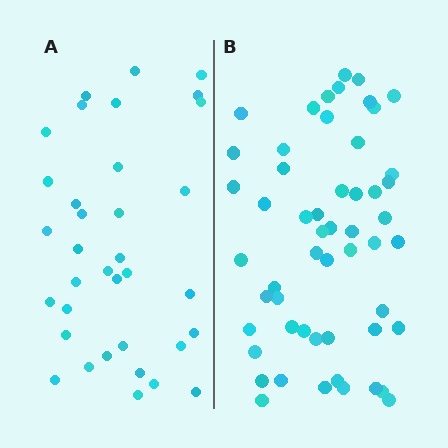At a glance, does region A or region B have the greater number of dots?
Region B (the right region) has more dots.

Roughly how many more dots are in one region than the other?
Region B has approximately 20 more dots than region A.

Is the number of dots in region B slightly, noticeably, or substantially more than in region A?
Region B has substantially more. The ratio is roughly 1.5 to 1.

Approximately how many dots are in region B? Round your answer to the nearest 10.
About 50 dots. (The exact count is 54, which rounds to 50.)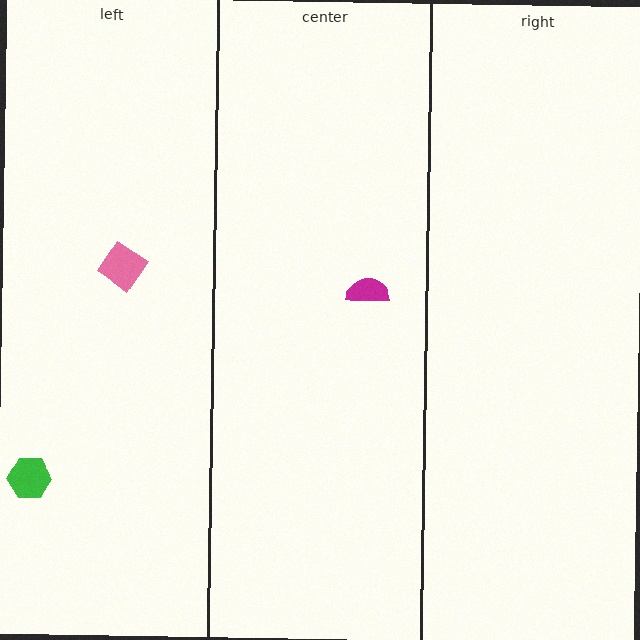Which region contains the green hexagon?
The left region.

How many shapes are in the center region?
1.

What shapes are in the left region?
The green hexagon, the pink diamond.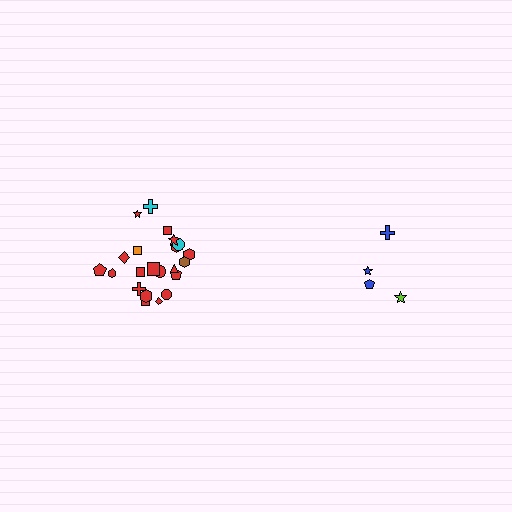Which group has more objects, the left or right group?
The left group.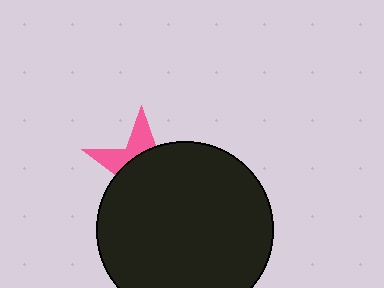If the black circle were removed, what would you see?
You would see the complete pink star.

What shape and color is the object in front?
The object in front is a black circle.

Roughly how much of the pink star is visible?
A small part of it is visible (roughly 31%).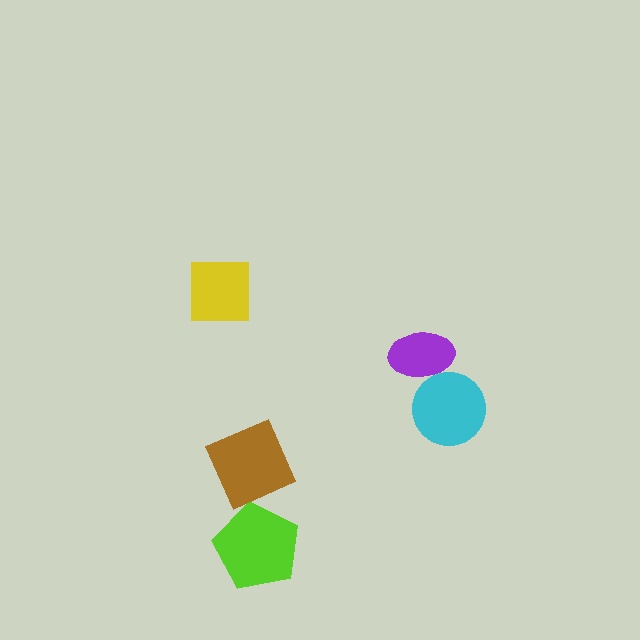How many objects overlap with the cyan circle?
1 object overlaps with the cyan circle.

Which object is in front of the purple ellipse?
The cyan circle is in front of the purple ellipse.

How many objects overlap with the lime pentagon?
1 object overlaps with the lime pentagon.